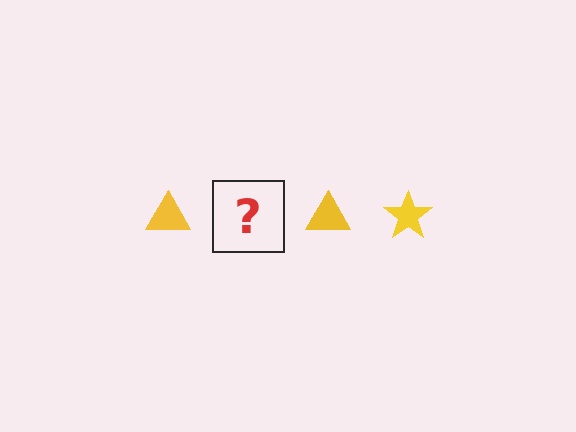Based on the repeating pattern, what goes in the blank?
The blank should be a yellow star.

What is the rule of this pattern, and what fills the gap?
The rule is that the pattern cycles through triangle, star shapes in yellow. The gap should be filled with a yellow star.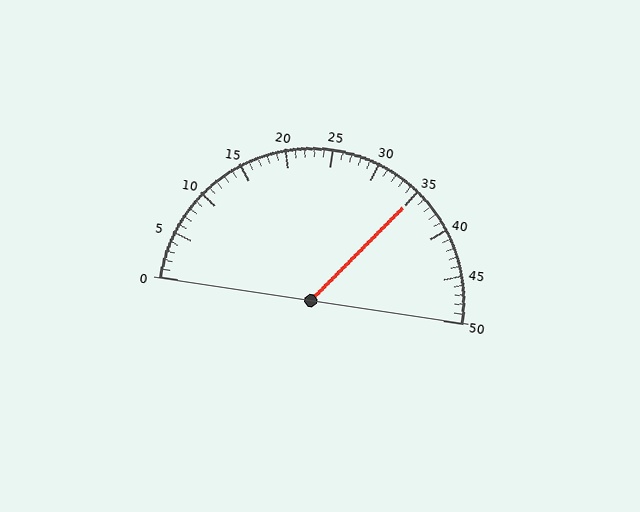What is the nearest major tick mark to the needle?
The nearest major tick mark is 35.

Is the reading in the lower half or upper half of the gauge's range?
The reading is in the upper half of the range (0 to 50).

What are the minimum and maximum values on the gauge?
The gauge ranges from 0 to 50.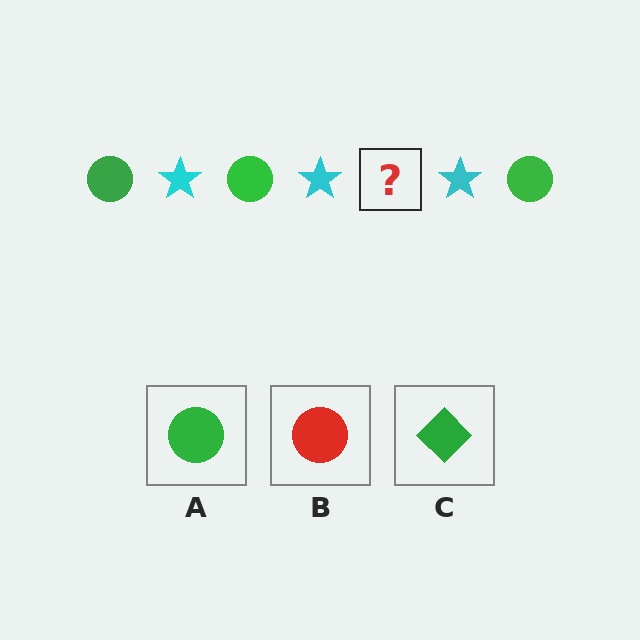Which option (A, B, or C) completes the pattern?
A.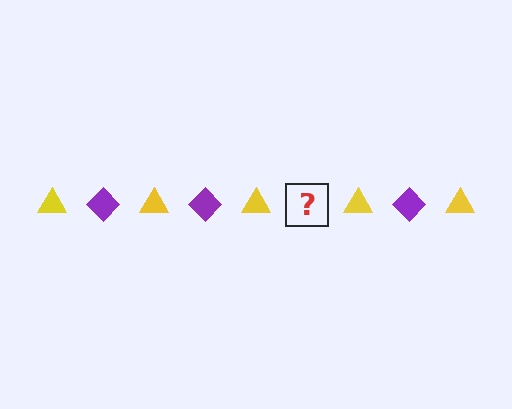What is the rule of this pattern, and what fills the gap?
The rule is that the pattern alternates between yellow triangle and purple diamond. The gap should be filled with a purple diamond.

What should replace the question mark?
The question mark should be replaced with a purple diamond.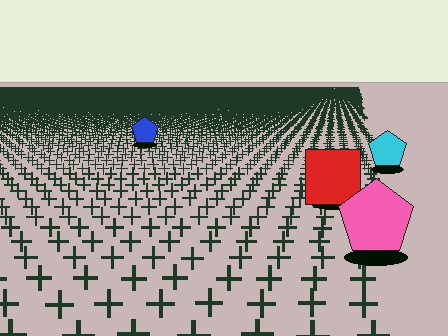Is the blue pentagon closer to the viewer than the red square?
No. The red square is closer — you can tell from the texture gradient: the ground texture is coarser near it.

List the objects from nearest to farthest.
From nearest to farthest: the pink pentagon, the red square, the cyan pentagon, the blue pentagon.